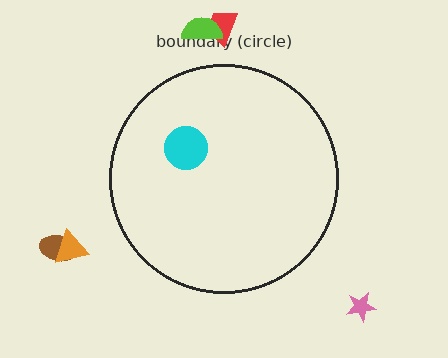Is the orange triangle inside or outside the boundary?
Outside.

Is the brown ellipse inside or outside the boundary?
Outside.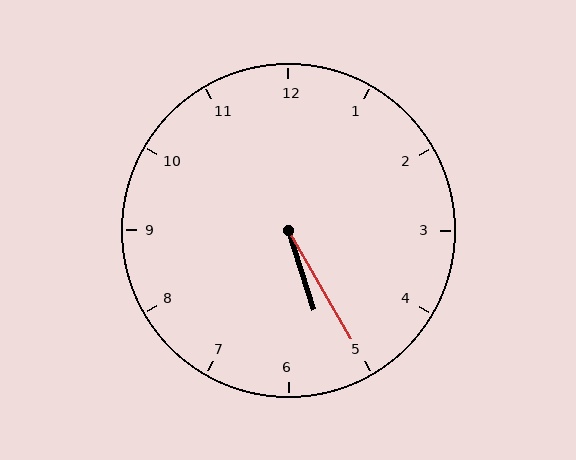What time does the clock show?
5:25.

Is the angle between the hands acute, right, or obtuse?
It is acute.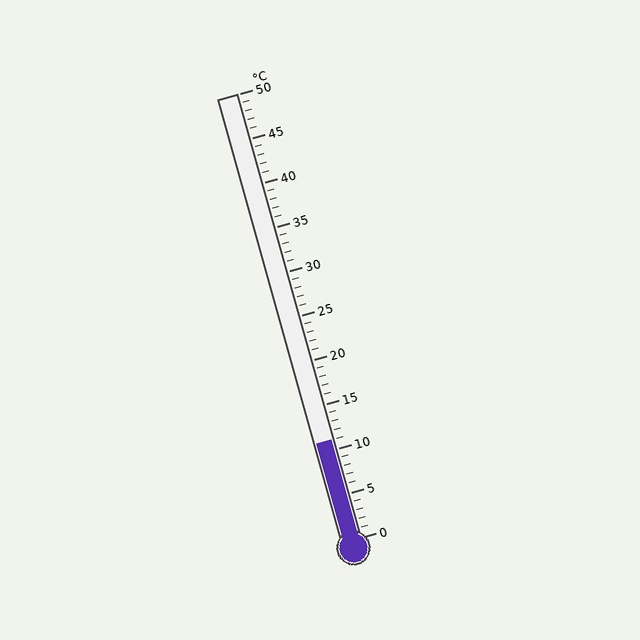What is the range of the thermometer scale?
The thermometer scale ranges from 0°C to 50°C.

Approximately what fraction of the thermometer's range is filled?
The thermometer is filled to approximately 20% of its range.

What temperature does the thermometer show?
The thermometer shows approximately 11°C.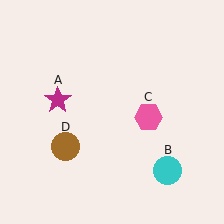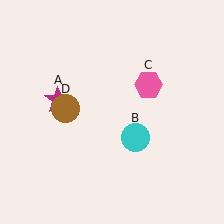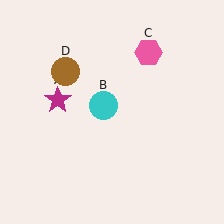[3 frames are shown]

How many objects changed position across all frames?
3 objects changed position: cyan circle (object B), pink hexagon (object C), brown circle (object D).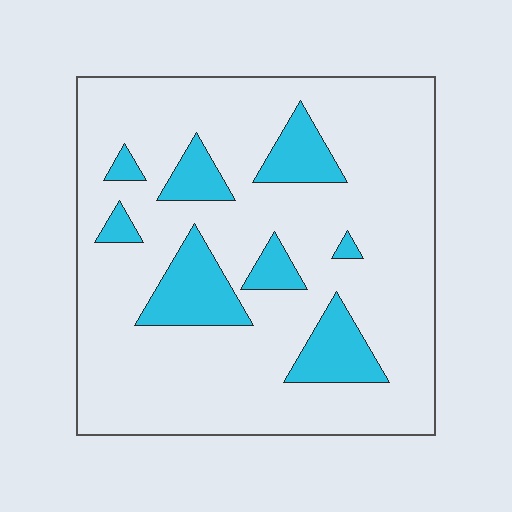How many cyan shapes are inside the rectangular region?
8.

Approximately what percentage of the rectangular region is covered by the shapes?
Approximately 15%.